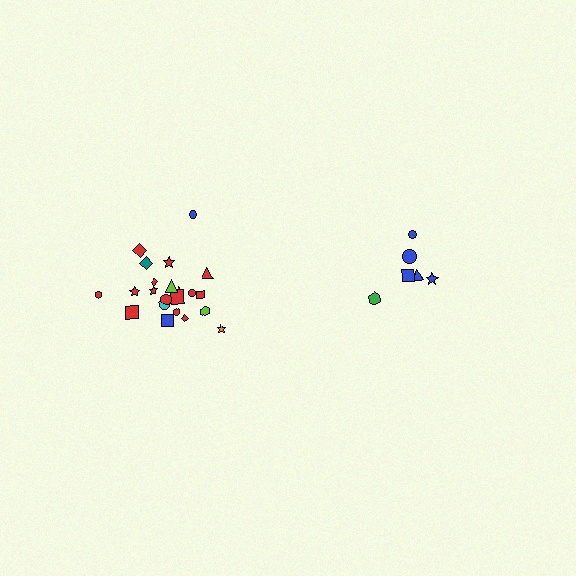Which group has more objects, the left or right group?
The left group.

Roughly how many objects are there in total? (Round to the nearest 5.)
Roughly 30 objects in total.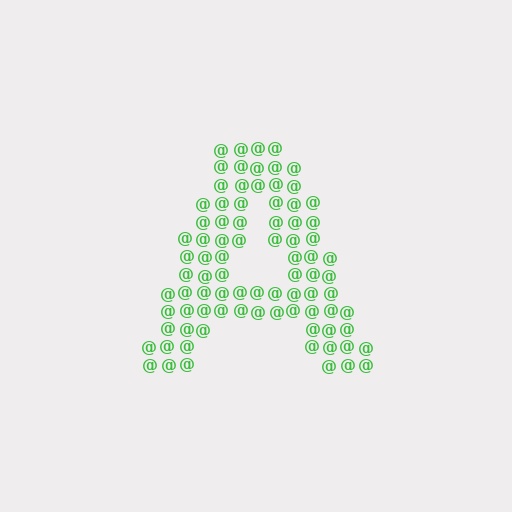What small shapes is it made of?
It is made of small at signs.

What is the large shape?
The large shape is the letter A.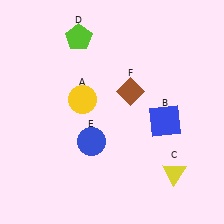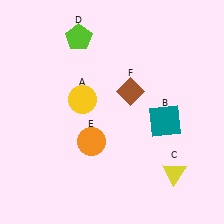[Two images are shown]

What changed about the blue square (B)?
In Image 1, B is blue. In Image 2, it changed to teal.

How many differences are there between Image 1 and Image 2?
There are 2 differences between the two images.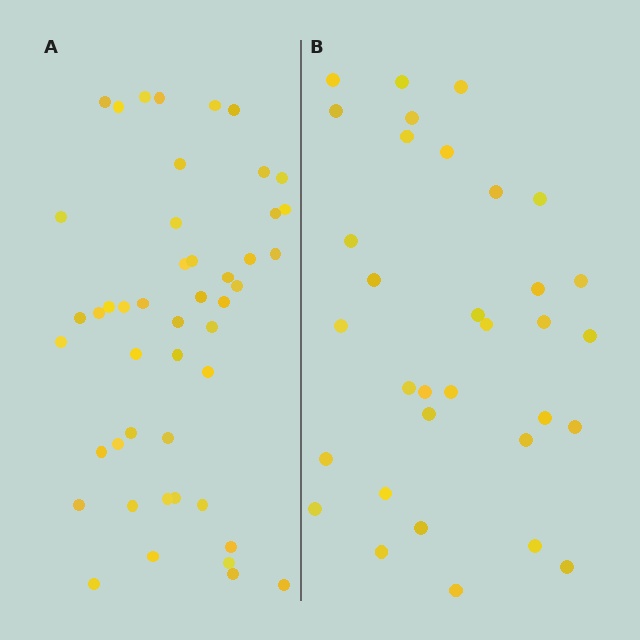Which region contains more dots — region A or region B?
Region A (the left region) has more dots.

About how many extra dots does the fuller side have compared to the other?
Region A has approximately 15 more dots than region B.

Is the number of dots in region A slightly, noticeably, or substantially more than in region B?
Region A has noticeably more, but not dramatically so. The ratio is roughly 1.4 to 1.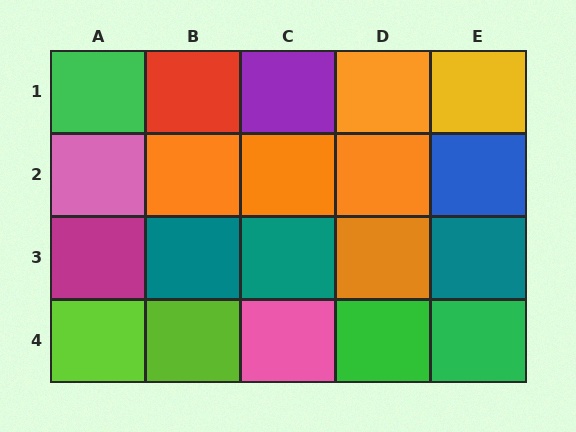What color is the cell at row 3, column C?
Teal.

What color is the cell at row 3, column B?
Teal.